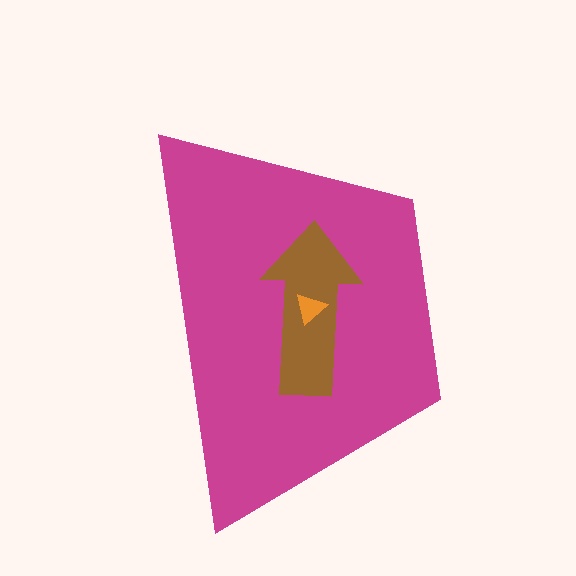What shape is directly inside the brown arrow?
The orange triangle.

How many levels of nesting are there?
3.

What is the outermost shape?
The magenta trapezoid.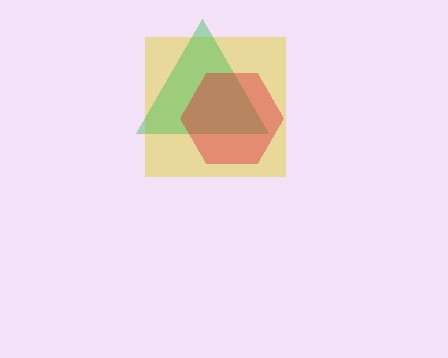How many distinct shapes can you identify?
There are 3 distinct shapes: a yellow square, a green triangle, a red hexagon.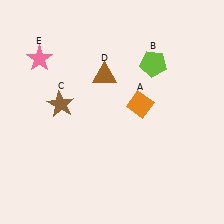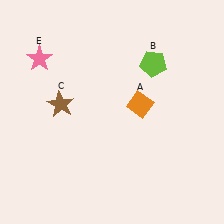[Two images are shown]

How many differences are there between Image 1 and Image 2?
There is 1 difference between the two images.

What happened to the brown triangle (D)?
The brown triangle (D) was removed in Image 2. It was in the top-left area of Image 1.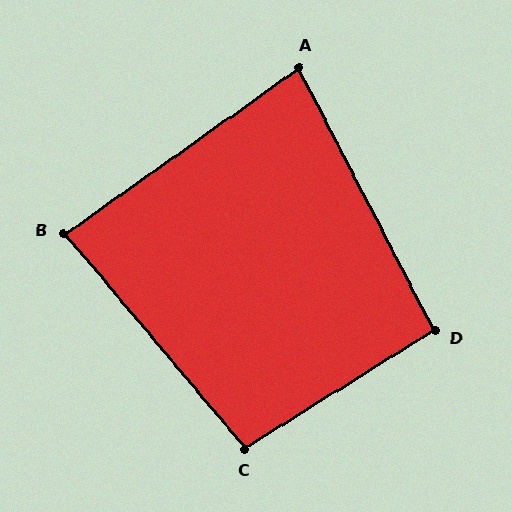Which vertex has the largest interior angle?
C, at approximately 98 degrees.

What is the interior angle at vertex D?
Approximately 95 degrees (approximately right).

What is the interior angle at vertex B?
Approximately 85 degrees (approximately right).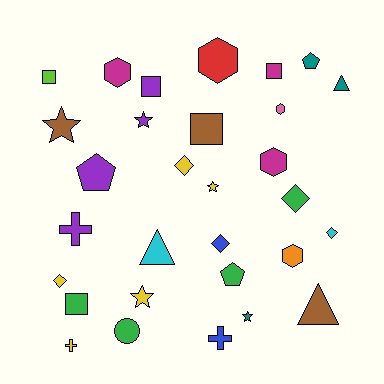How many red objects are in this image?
There is 1 red object.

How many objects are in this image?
There are 30 objects.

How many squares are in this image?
There are 5 squares.